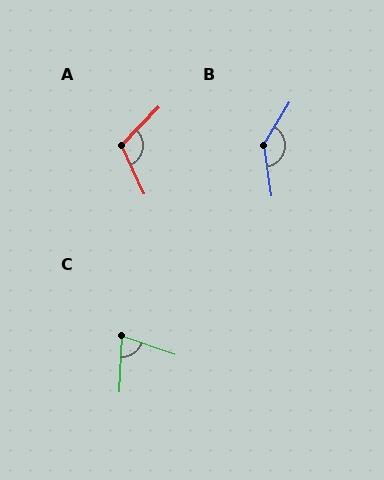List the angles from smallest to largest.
C (73°), A (111°), B (141°).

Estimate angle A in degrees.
Approximately 111 degrees.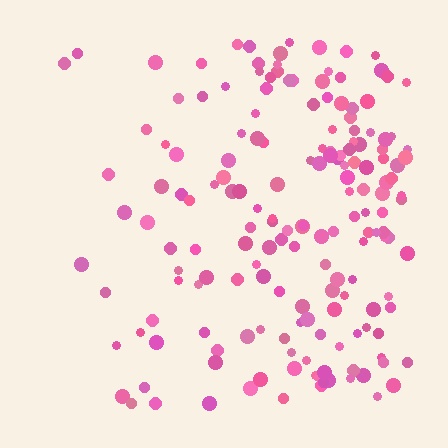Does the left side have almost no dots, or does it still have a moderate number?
Still a moderate number, just noticeably fewer than the right.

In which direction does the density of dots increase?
From left to right, with the right side densest.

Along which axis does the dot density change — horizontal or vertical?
Horizontal.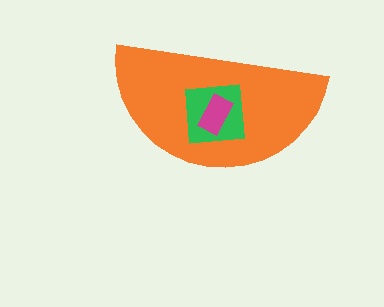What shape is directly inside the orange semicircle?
The green square.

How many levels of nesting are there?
3.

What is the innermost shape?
The magenta rectangle.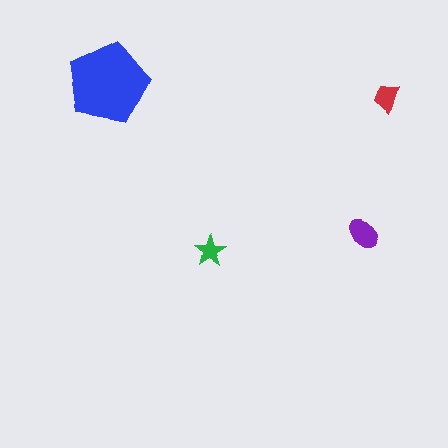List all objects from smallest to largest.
The green star, the red trapezoid, the purple ellipse, the blue pentagon.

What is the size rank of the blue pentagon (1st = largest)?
1st.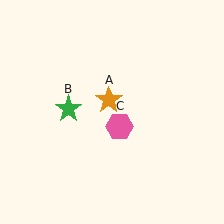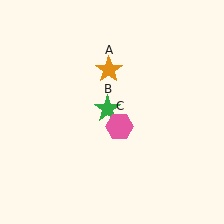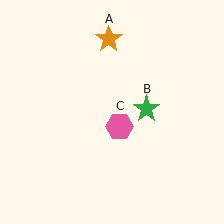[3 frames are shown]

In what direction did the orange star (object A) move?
The orange star (object A) moved up.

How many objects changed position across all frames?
2 objects changed position: orange star (object A), green star (object B).